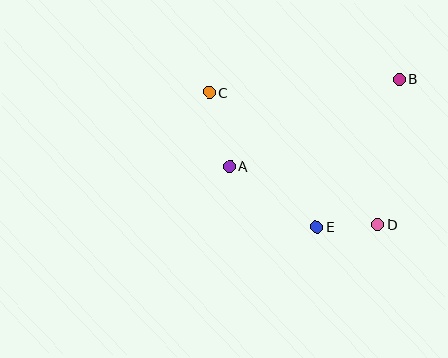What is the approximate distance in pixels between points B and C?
The distance between B and C is approximately 190 pixels.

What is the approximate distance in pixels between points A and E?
The distance between A and E is approximately 106 pixels.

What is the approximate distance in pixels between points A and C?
The distance between A and C is approximately 77 pixels.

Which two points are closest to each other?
Points D and E are closest to each other.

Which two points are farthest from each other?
Points C and D are farthest from each other.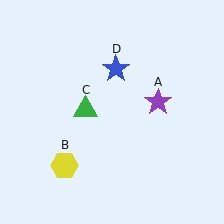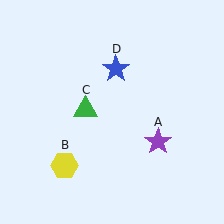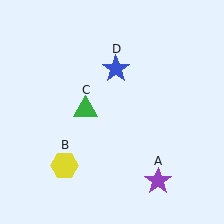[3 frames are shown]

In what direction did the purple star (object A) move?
The purple star (object A) moved down.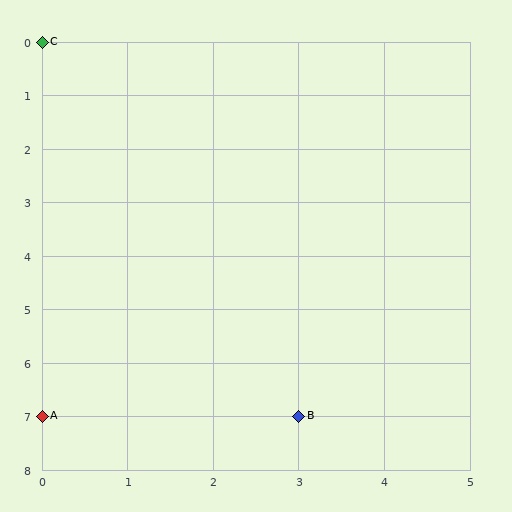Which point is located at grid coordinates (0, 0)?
Point C is at (0, 0).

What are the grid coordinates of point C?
Point C is at grid coordinates (0, 0).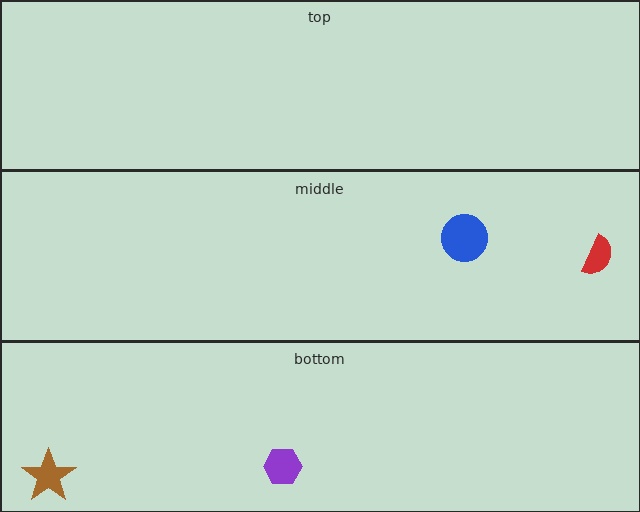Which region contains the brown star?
The bottom region.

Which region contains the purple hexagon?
The bottom region.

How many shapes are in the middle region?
2.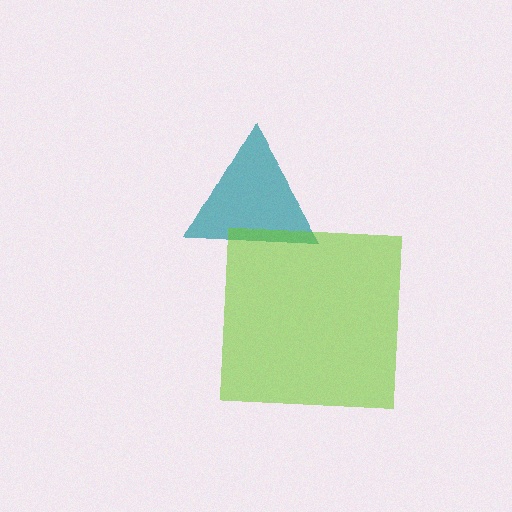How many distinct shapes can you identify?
There are 2 distinct shapes: a teal triangle, a lime square.